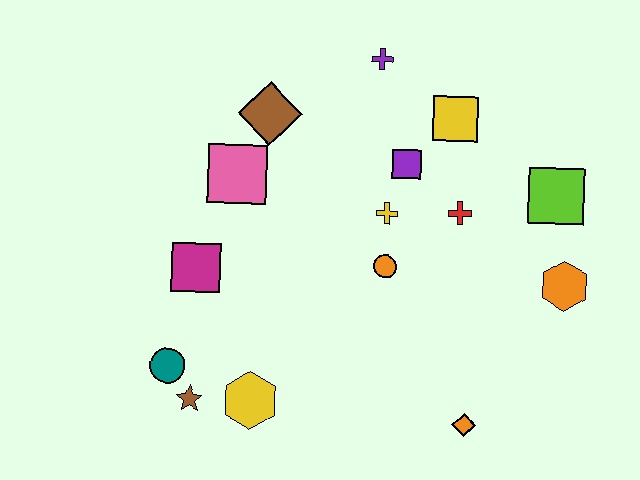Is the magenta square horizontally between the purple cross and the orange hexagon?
No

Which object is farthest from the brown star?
The lime square is farthest from the brown star.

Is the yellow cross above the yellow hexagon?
Yes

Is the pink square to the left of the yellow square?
Yes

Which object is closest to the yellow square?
The purple square is closest to the yellow square.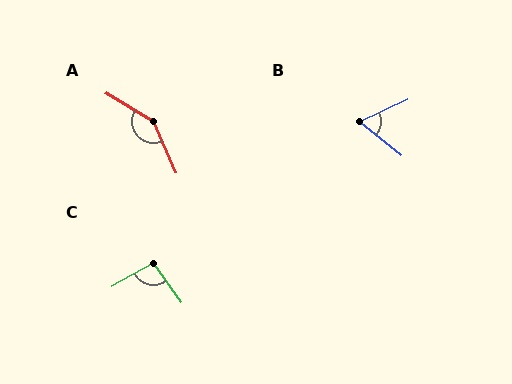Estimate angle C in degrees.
Approximately 96 degrees.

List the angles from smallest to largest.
B (64°), C (96°), A (145°).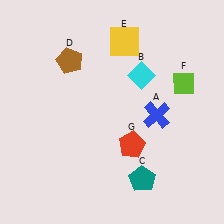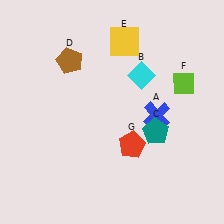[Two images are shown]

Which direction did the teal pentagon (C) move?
The teal pentagon (C) moved up.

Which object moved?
The teal pentagon (C) moved up.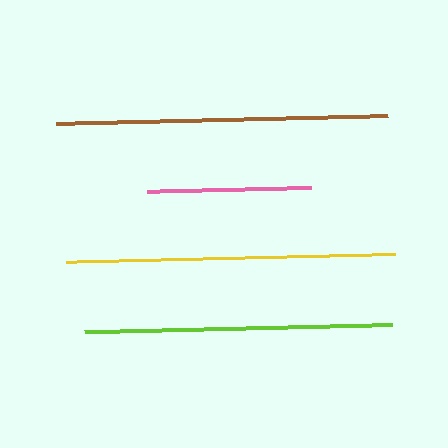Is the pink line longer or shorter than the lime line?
The lime line is longer than the pink line.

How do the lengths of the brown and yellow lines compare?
The brown and yellow lines are approximately the same length.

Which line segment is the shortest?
The pink line is the shortest at approximately 164 pixels.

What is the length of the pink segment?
The pink segment is approximately 164 pixels long.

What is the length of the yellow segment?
The yellow segment is approximately 329 pixels long.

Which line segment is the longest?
The brown line is the longest at approximately 332 pixels.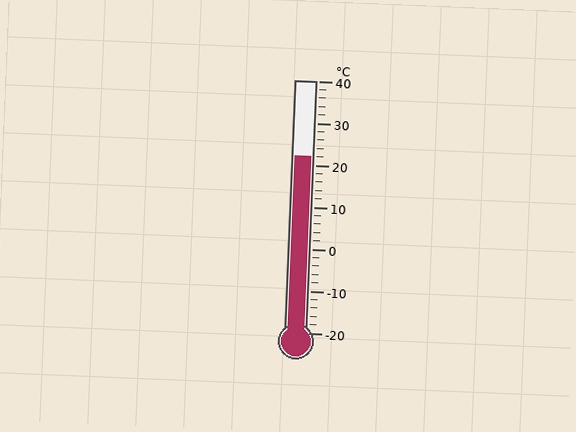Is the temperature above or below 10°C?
The temperature is above 10°C.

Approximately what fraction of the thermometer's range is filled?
The thermometer is filled to approximately 70% of its range.